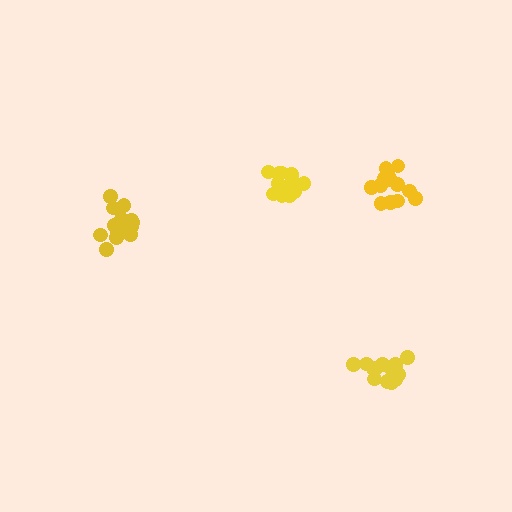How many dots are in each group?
Group 1: 14 dots, Group 2: 15 dots, Group 3: 14 dots, Group 4: 13 dots (56 total).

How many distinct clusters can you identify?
There are 4 distinct clusters.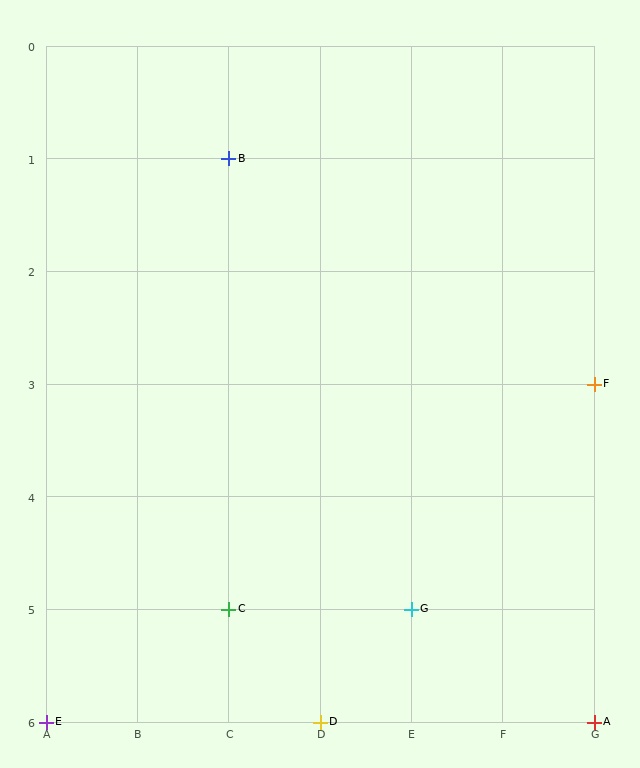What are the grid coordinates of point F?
Point F is at grid coordinates (G, 3).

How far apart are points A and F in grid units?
Points A and F are 3 rows apart.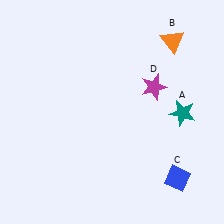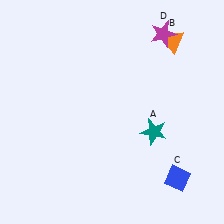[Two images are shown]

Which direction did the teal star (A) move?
The teal star (A) moved left.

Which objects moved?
The objects that moved are: the teal star (A), the magenta star (D).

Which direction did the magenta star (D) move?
The magenta star (D) moved up.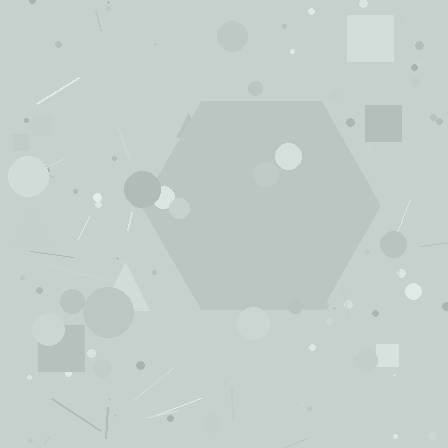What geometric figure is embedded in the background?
A hexagon is embedded in the background.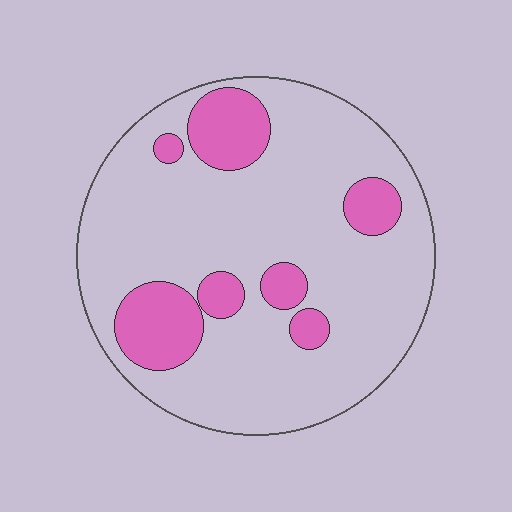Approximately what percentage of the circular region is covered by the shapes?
Approximately 20%.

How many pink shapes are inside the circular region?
7.